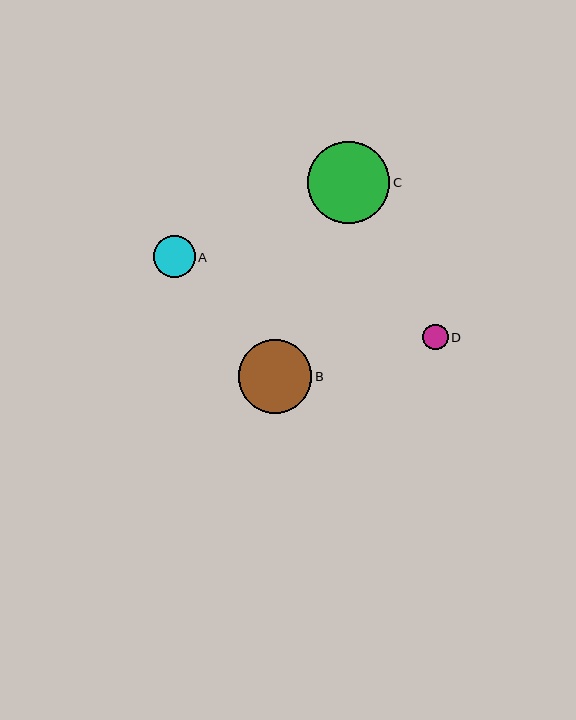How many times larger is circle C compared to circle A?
Circle C is approximately 2.0 times the size of circle A.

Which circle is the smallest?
Circle D is the smallest with a size of approximately 26 pixels.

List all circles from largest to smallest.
From largest to smallest: C, B, A, D.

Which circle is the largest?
Circle C is the largest with a size of approximately 82 pixels.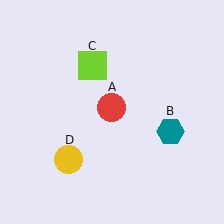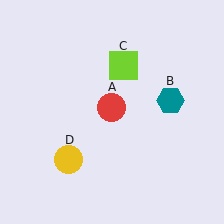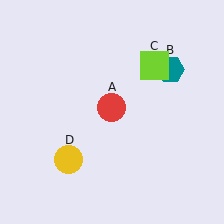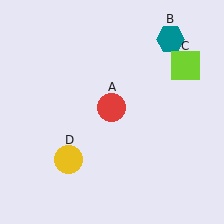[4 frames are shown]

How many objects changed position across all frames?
2 objects changed position: teal hexagon (object B), lime square (object C).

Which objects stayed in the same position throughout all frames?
Red circle (object A) and yellow circle (object D) remained stationary.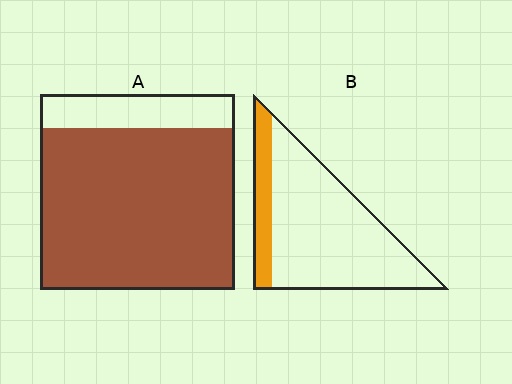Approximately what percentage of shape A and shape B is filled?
A is approximately 85% and B is approximately 20%.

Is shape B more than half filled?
No.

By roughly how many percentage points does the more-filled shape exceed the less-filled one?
By roughly 65 percentage points (A over B).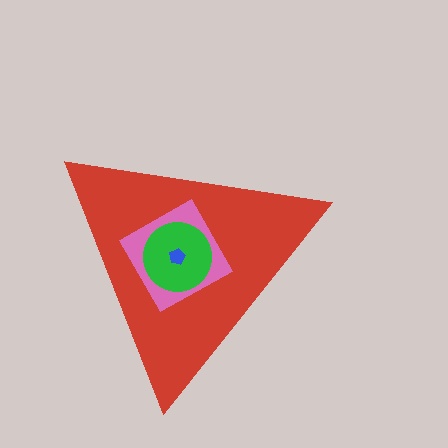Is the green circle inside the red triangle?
Yes.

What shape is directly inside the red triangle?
The pink square.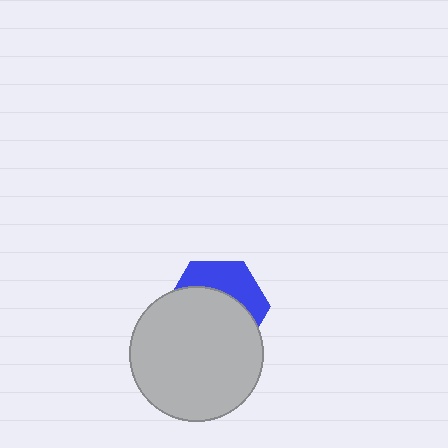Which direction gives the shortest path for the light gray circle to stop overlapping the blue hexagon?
Moving down gives the shortest separation.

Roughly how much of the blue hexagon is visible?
A small part of it is visible (roughly 36%).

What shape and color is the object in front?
The object in front is a light gray circle.